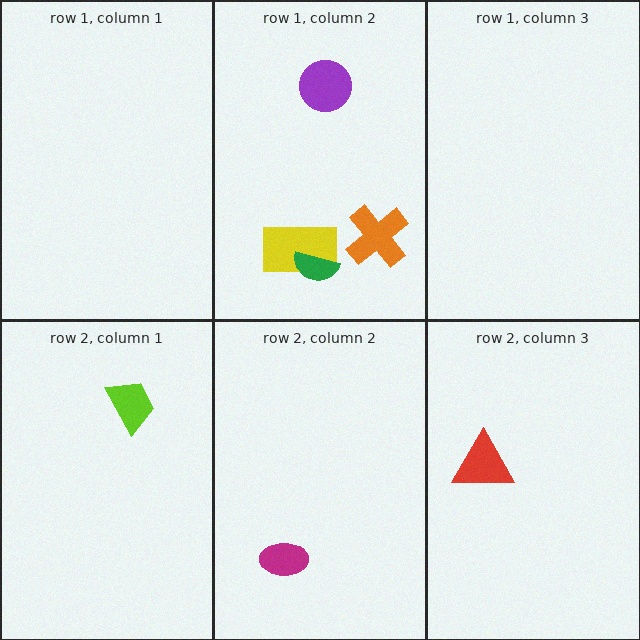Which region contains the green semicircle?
The row 1, column 2 region.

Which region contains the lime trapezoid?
The row 2, column 1 region.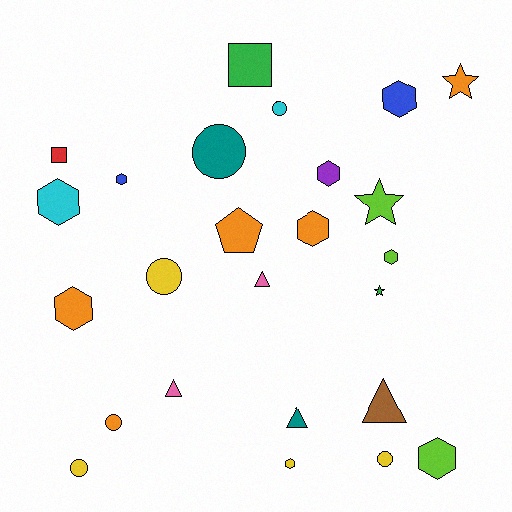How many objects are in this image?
There are 25 objects.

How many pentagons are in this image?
There is 1 pentagon.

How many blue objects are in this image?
There are 2 blue objects.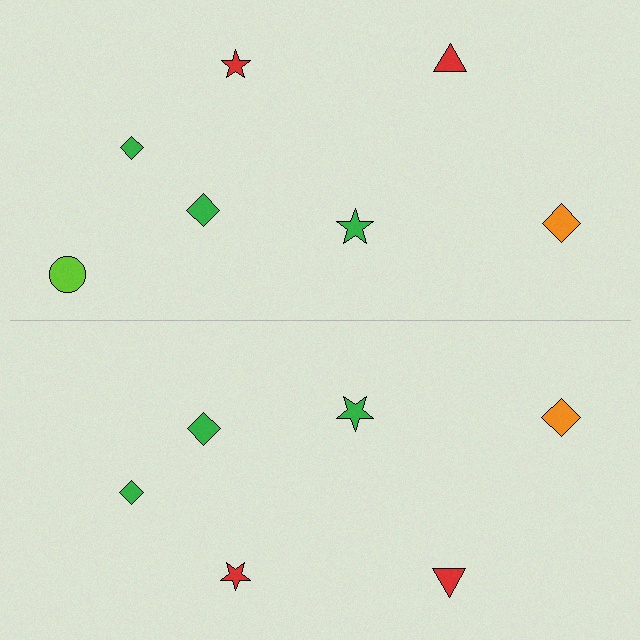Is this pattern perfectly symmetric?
No, the pattern is not perfectly symmetric. A lime circle is missing from the bottom side.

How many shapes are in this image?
There are 13 shapes in this image.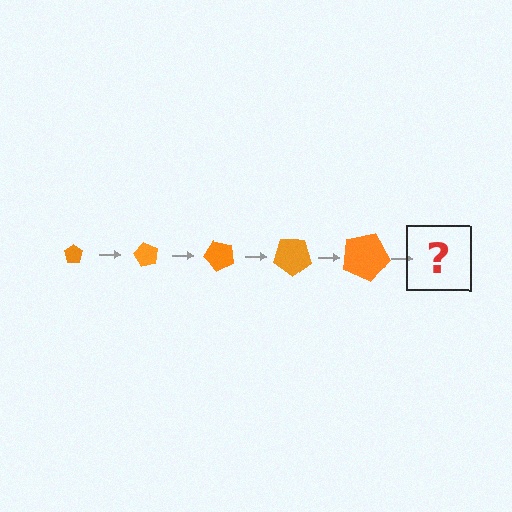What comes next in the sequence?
The next element should be a pentagon, larger than the previous one and rotated 300 degrees from the start.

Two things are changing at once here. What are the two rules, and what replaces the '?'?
The two rules are that the pentagon grows larger each step and it rotates 60 degrees each step. The '?' should be a pentagon, larger than the previous one and rotated 300 degrees from the start.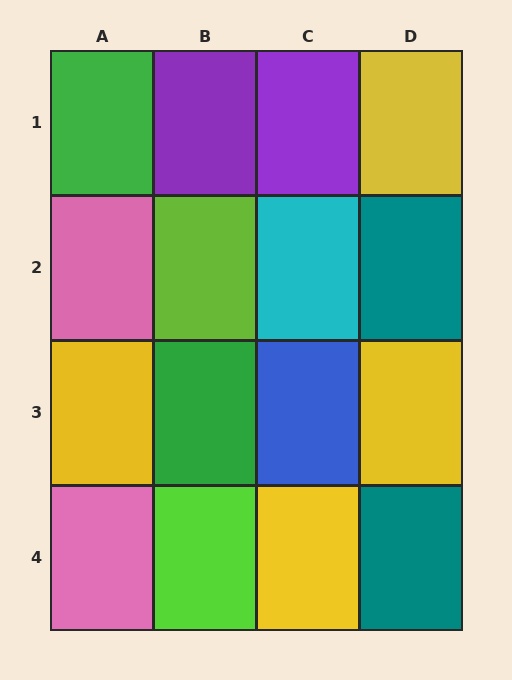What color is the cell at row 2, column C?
Cyan.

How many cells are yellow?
4 cells are yellow.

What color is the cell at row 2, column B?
Lime.